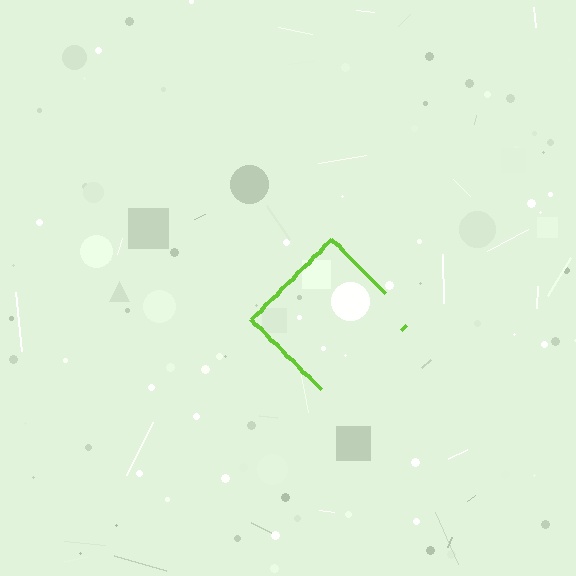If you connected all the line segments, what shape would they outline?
They would outline a diamond.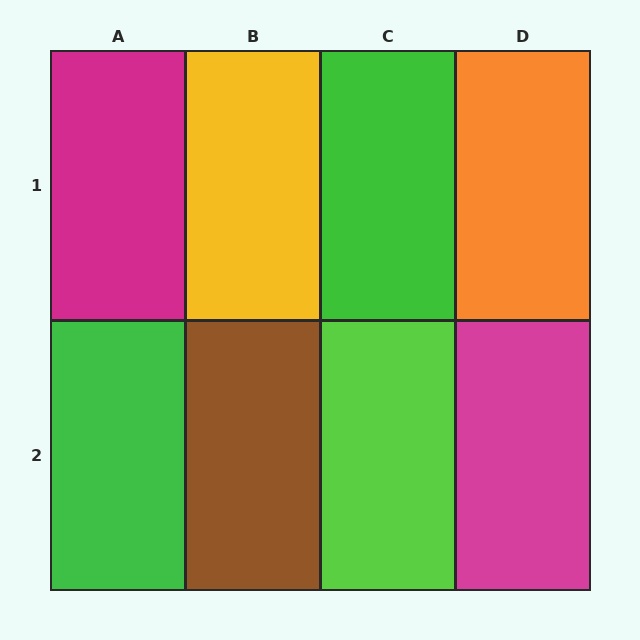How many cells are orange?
1 cell is orange.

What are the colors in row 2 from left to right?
Green, brown, lime, magenta.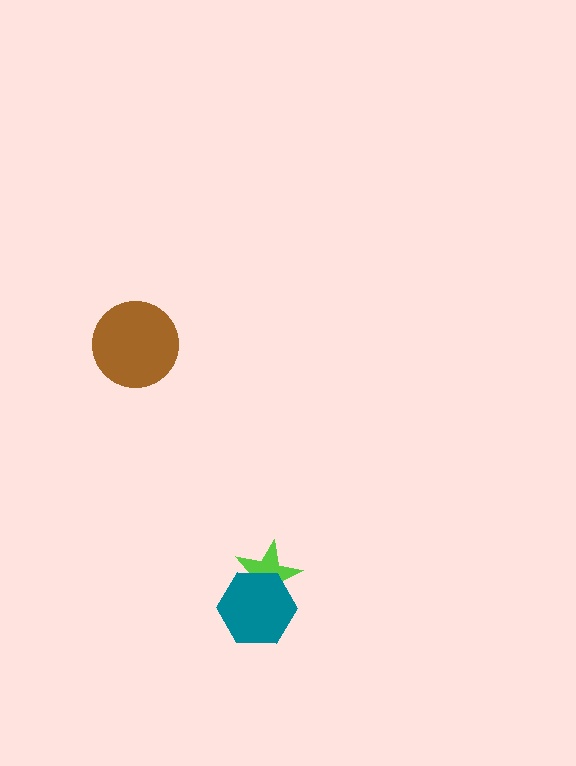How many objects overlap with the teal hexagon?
1 object overlaps with the teal hexagon.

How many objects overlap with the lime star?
1 object overlaps with the lime star.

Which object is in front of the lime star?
The teal hexagon is in front of the lime star.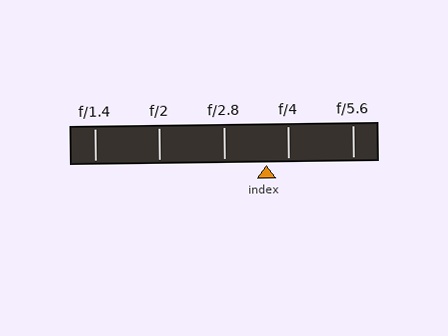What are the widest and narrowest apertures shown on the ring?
The widest aperture shown is f/1.4 and the narrowest is f/5.6.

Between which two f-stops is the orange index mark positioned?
The index mark is between f/2.8 and f/4.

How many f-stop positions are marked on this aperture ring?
There are 5 f-stop positions marked.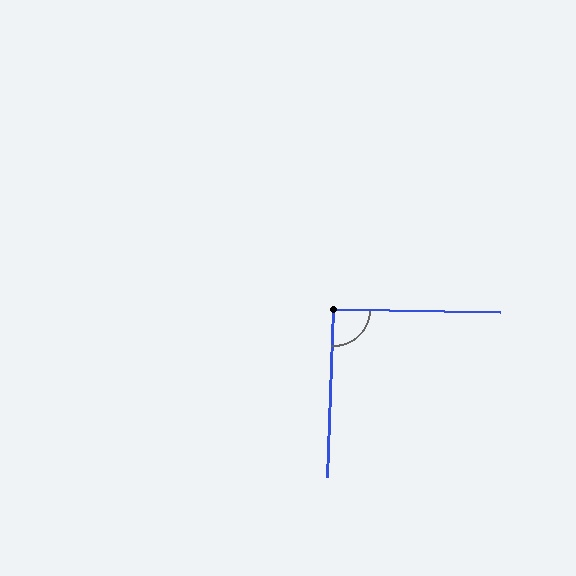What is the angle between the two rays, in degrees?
Approximately 91 degrees.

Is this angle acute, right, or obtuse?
It is approximately a right angle.